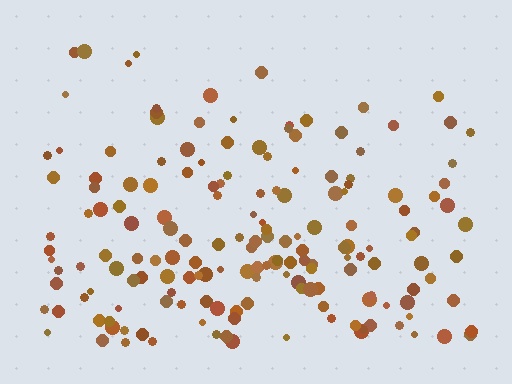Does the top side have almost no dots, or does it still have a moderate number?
Still a moderate number, just noticeably fewer than the bottom.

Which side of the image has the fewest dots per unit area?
The top.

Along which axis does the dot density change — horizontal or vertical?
Vertical.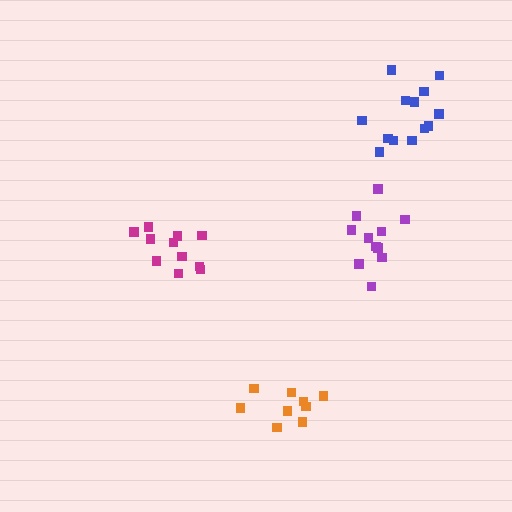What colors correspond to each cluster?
The clusters are colored: magenta, orange, purple, blue.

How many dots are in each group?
Group 1: 11 dots, Group 2: 9 dots, Group 3: 12 dots, Group 4: 13 dots (45 total).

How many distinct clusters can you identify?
There are 4 distinct clusters.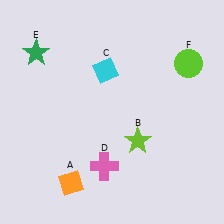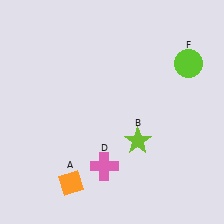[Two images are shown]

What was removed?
The green star (E), the cyan diamond (C) were removed in Image 2.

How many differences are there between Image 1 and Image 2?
There are 2 differences between the two images.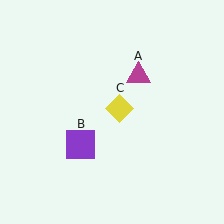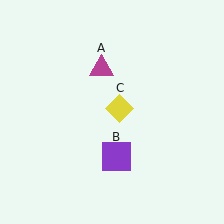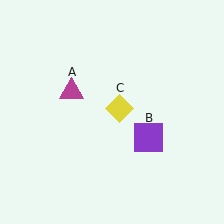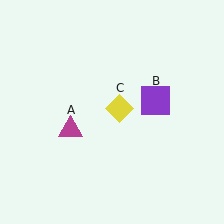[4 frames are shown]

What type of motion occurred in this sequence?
The magenta triangle (object A), purple square (object B) rotated counterclockwise around the center of the scene.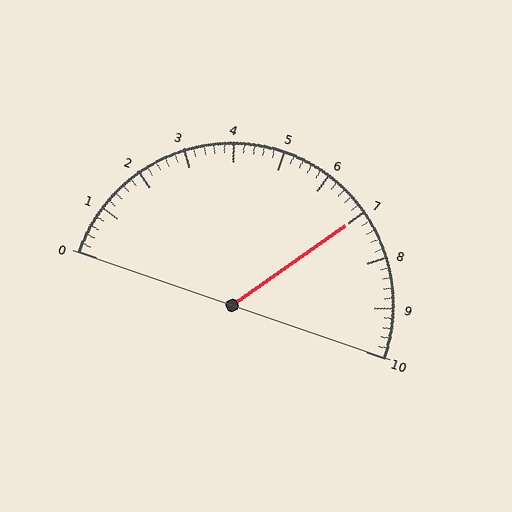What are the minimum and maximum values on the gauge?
The gauge ranges from 0 to 10.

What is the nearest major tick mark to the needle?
The nearest major tick mark is 7.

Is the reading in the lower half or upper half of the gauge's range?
The reading is in the upper half of the range (0 to 10).